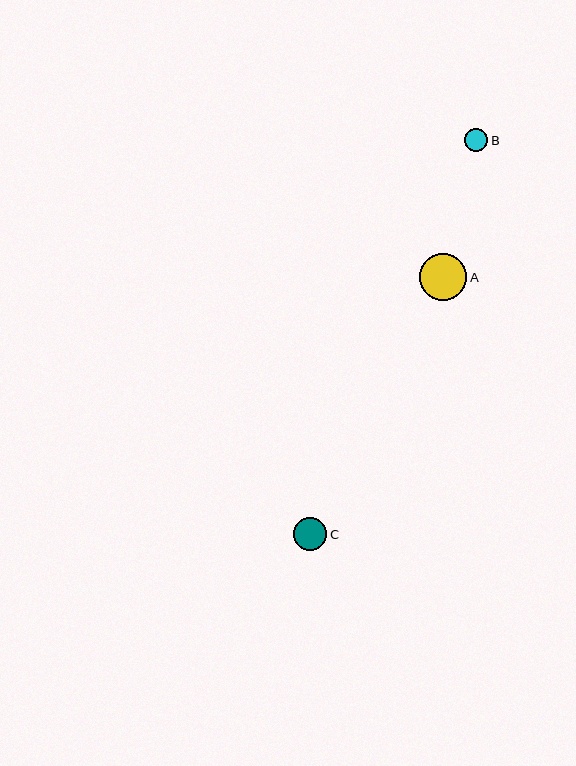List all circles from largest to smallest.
From largest to smallest: A, C, B.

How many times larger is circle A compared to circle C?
Circle A is approximately 1.4 times the size of circle C.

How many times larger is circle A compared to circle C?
Circle A is approximately 1.4 times the size of circle C.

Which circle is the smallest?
Circle B is the smallest with a size of approximately 23 pixels.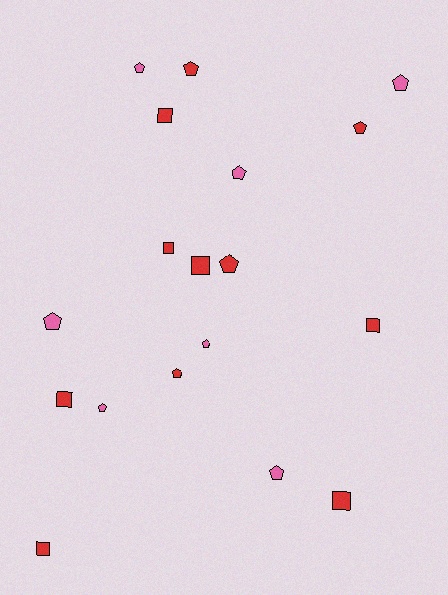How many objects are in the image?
There are 18 objects.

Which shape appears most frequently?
Pentagon, with 11 objects.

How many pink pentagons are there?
There are 7 pink pentagons.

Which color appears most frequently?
Red, with 11 objects.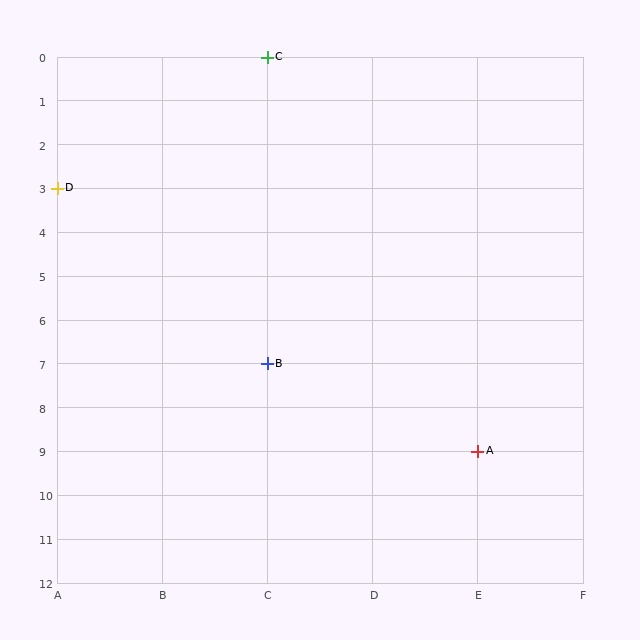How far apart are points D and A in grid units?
Points D and A are 4 columns and 6 rows apart (about 7.2 grid units diagonally).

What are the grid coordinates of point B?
Point B is at grid coordinates (C, 7).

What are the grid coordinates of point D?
Point D is at grid coordinates (A, 3).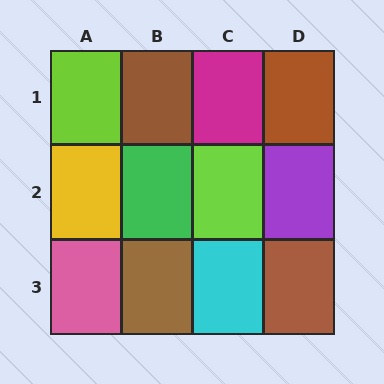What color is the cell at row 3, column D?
Brown.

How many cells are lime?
2 cells are lime.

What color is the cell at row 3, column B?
Brown.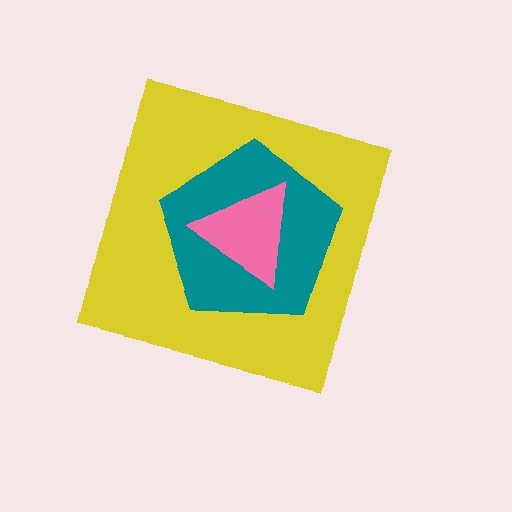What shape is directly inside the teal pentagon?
The pink triangle.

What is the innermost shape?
The pink triangle.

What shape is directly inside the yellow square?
The teal pentagon.